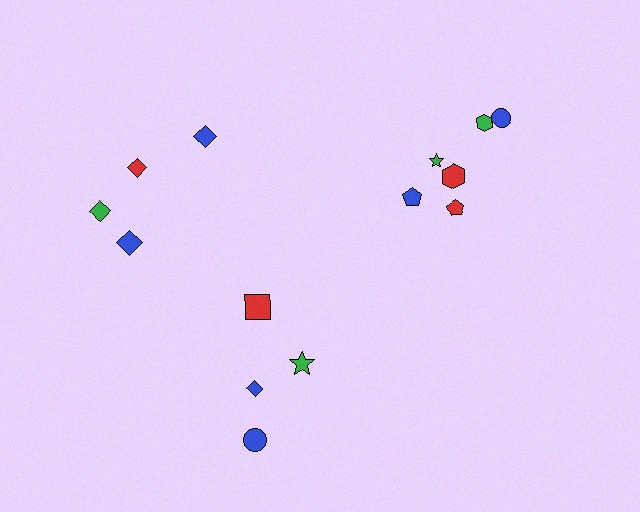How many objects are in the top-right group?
There are 6 objects.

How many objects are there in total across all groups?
There are 14 objects.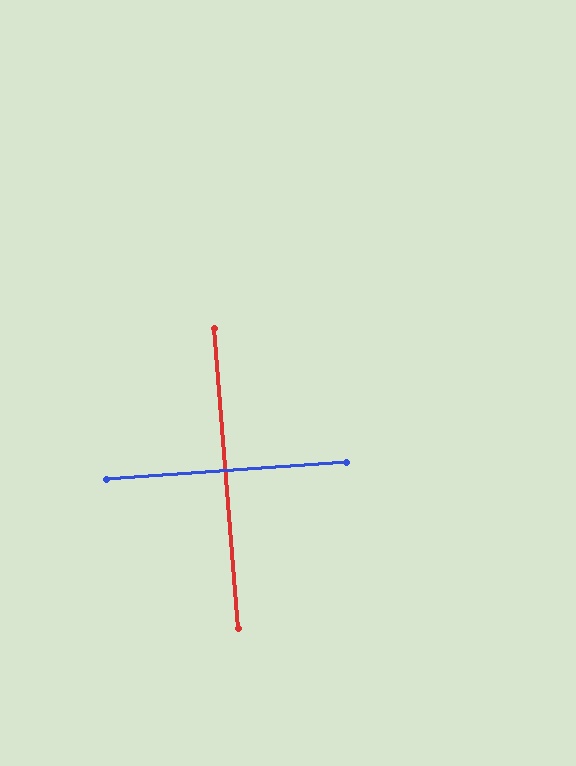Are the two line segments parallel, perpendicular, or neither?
Perpendicular — they meet at approximately 90°.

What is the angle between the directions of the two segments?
Approximately 90 degrees.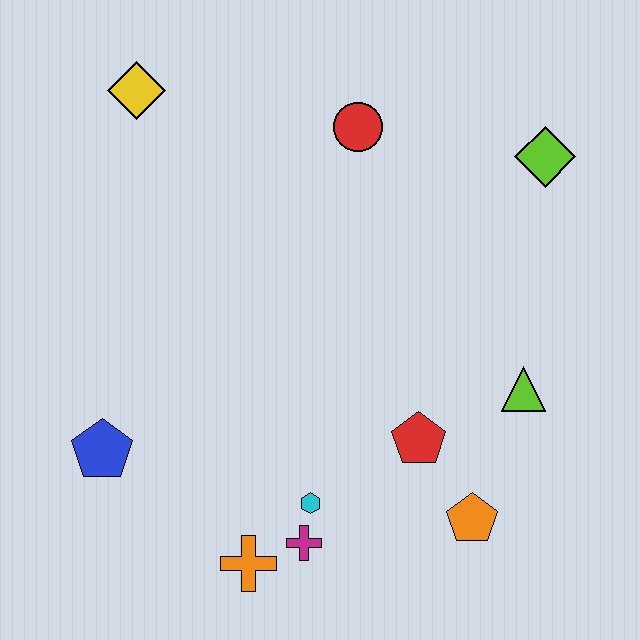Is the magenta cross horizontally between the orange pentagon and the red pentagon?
No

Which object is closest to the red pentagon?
The orange pentagon is closest to the red pentagon.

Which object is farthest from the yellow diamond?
The orange pentagon is farthest from the yellow diamond.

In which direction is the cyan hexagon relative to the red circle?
The cyan hexagon is below the red circle.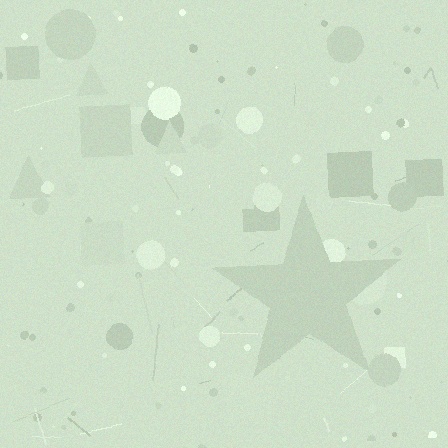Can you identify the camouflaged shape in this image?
The camouflaged shape is a star.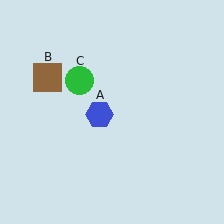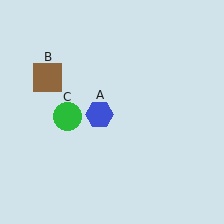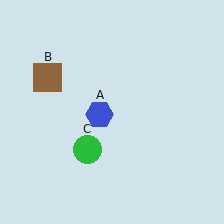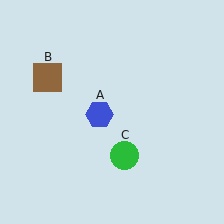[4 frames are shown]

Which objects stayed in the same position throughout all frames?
Blue hexagon (object A) and brown square (object B) remained stationary.